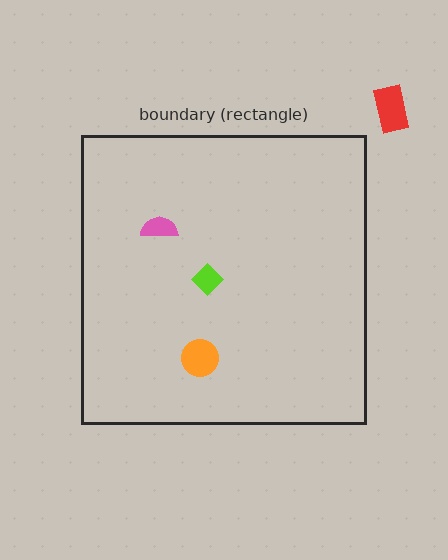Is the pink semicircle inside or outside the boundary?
Inside.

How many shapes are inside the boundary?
3 inside, 1 outside.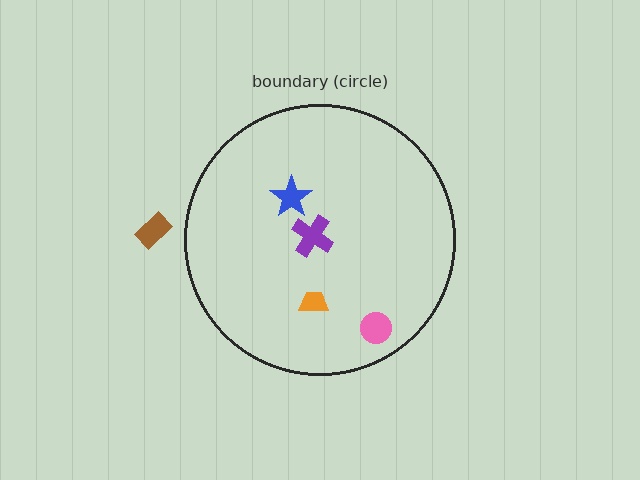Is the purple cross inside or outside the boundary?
Inside.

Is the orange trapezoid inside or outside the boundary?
Inside.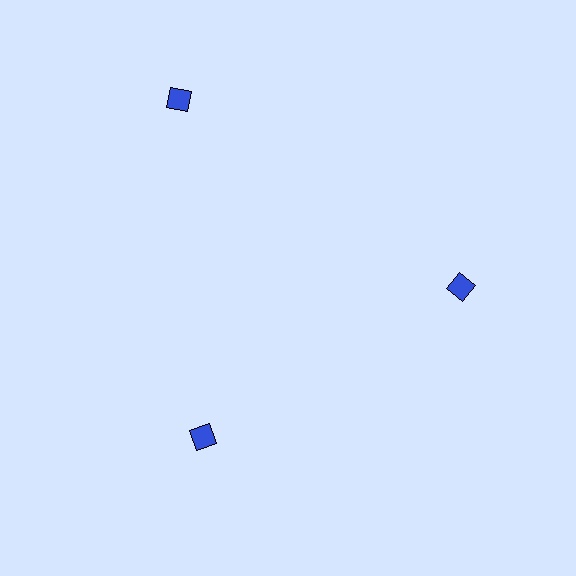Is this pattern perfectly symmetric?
No. The 3 blue diamonds are arranged in a ring, but one element near the 11 o'clock position is pushed outward from the center, breaking the 3-fold rotational symmetry.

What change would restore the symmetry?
The symmetry would be restored by moving it inward, back onto the ring so that all 3 diamonds sit at equal angles and equal distance from the center.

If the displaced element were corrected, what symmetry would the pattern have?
It would have 3-fold rotational symmetry — the pattern would map onto itself every 120 degrees.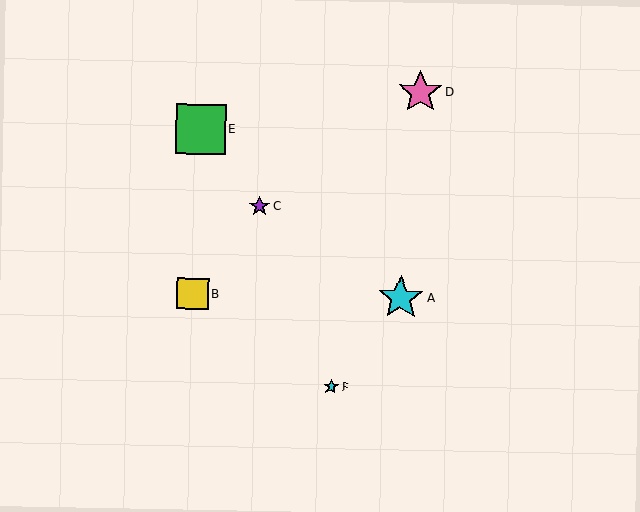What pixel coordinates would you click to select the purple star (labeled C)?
Click at (259, 206) to select the purple star C.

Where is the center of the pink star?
The center of the pink star is at (420, 92).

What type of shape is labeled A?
Shape A is a cyan star.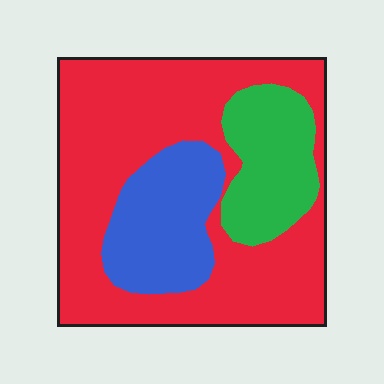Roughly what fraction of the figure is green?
Green covers about 15% of the figure.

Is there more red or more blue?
Red.